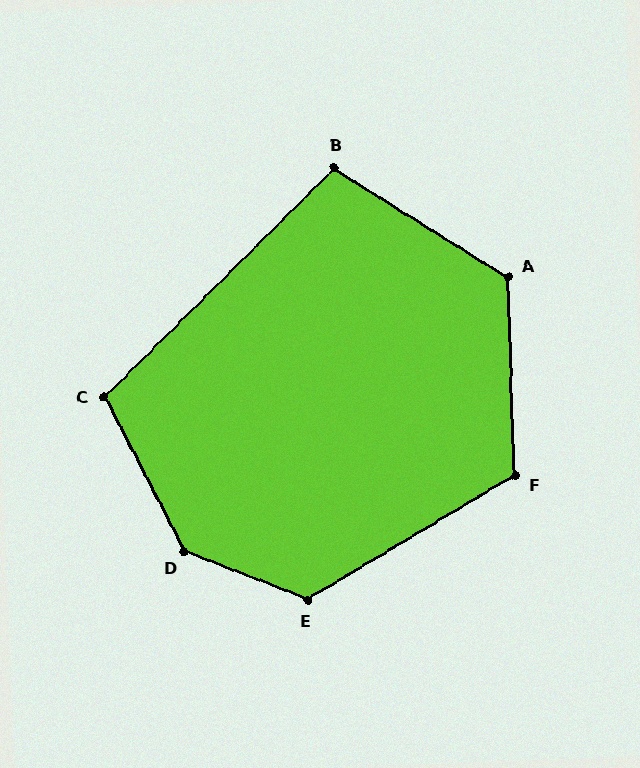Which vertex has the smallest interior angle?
B, at approximately 103 degrees.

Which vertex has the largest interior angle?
D, at approximately 138 degrees.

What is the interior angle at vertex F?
Approximately 119 degrees (obtuse).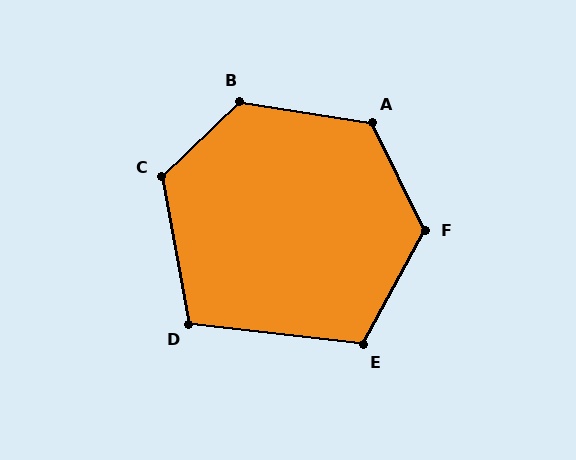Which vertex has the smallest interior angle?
D, at approximately 107 degrees.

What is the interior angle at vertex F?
Approximately 126 degrees (obtuse).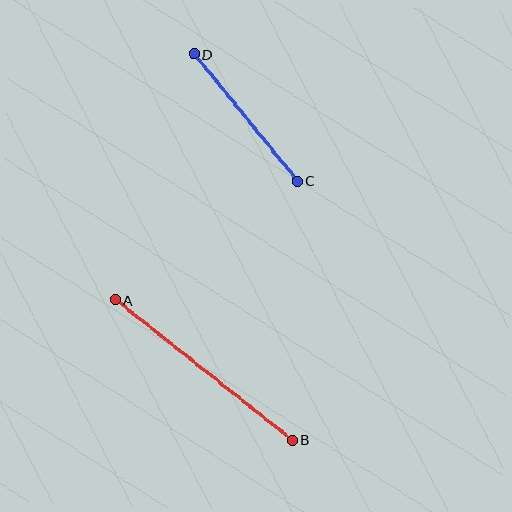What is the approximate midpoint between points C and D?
The midpoint is at approximately (246, 118) pixels.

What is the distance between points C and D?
The distance is approximately 164 pixels.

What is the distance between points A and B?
The distance is approximately 226 pixels.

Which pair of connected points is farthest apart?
Points A and B are farthest apart.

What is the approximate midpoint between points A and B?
The midpoint is at approximately (204, 370) pixels.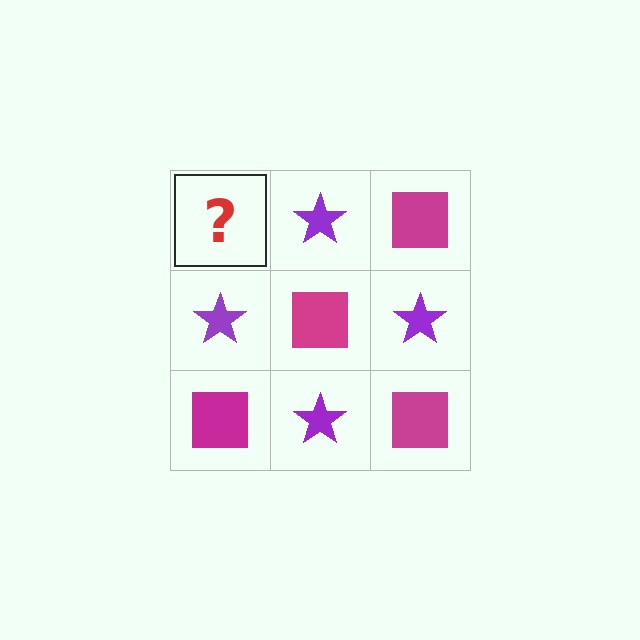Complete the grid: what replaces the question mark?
The question mark should be replaced with a magenta square.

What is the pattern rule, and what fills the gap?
The rule is that it alternates magenta square and purple star in a checkerboard pattern. The gap should be filled with a magenta square.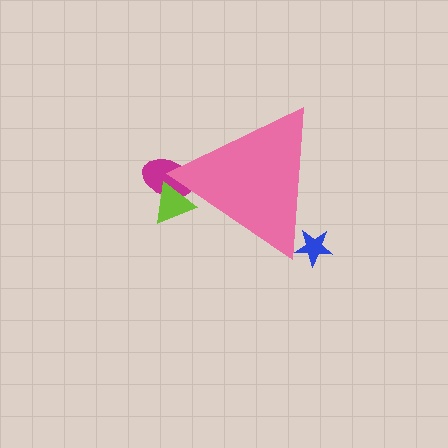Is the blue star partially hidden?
Yes, the blue star is partially hidden behind the pink triangle.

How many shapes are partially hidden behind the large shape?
3 shapes are partially hidden.